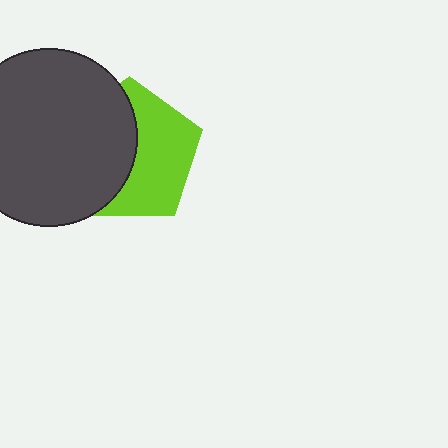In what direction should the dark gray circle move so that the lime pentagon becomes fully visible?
The dark gray circle should move left. That is the shortest direction to clear the overlap and leave the lime pentagon fully visible.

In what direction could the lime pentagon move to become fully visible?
The lime pentagon could move right. That would shift it out from behind the dark gray circle entirely.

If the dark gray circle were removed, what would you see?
You would see the complete lime pentagon.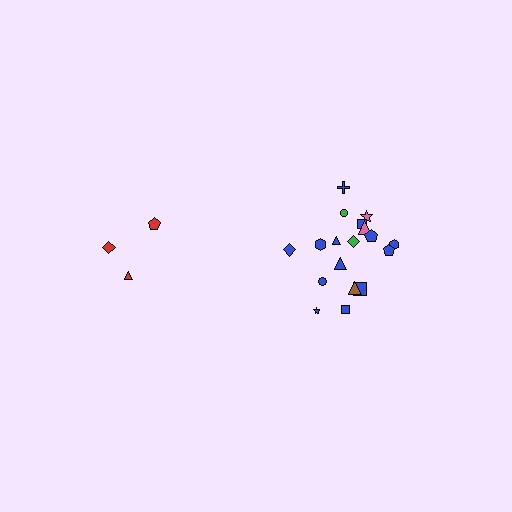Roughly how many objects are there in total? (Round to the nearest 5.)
Roughly 20 objects in total.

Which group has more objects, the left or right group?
The right group.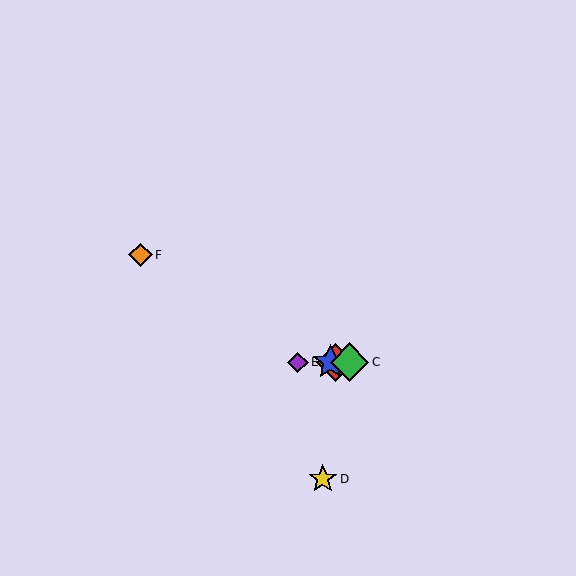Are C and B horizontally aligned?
Yes, both are at y≈362.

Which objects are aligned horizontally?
Objects A, B, C, E are aligned horizontally.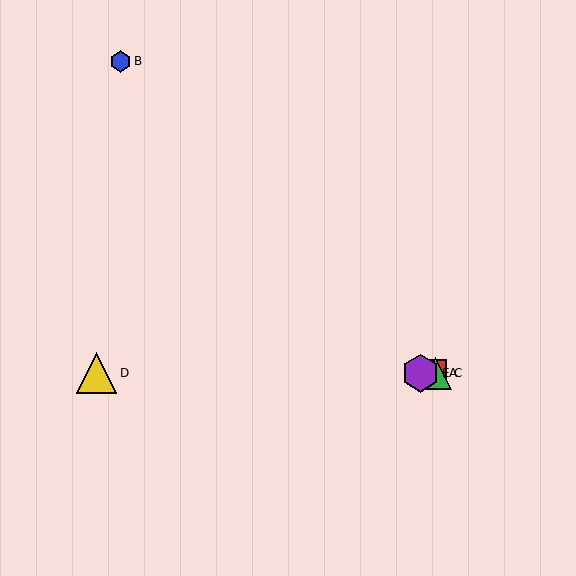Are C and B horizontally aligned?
No, C is at y≈373 and B is at y≈61.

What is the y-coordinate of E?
Object E is at y≈373.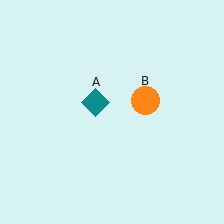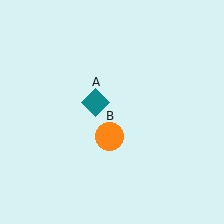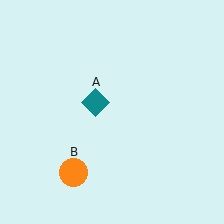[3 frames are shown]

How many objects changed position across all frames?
1 object changed position: orange circle (object B).